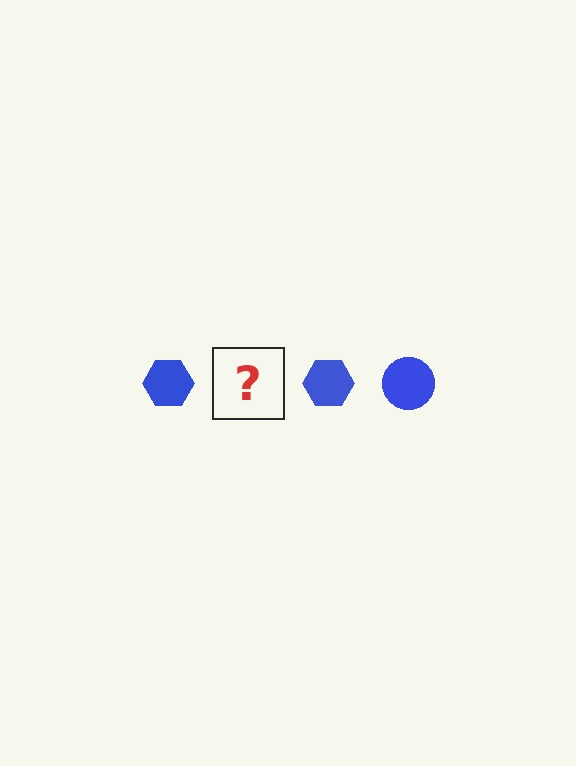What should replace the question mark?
The question mark should be replaced with a blue circle.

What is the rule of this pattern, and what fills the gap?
The rule is that the pattern cycles through hexagon, circle shapes in blue. The gap should be filled with a blue circle.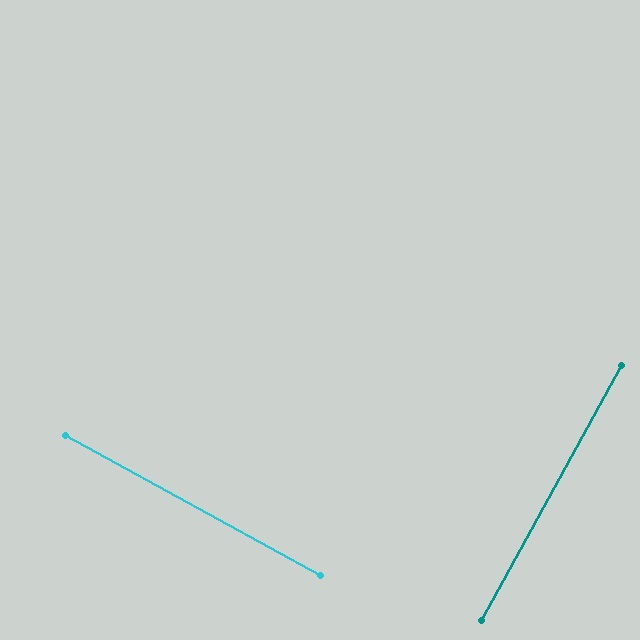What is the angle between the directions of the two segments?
Approximately 90 degrees.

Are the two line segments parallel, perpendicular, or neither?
Perpendicular — they meet at approximately 90°.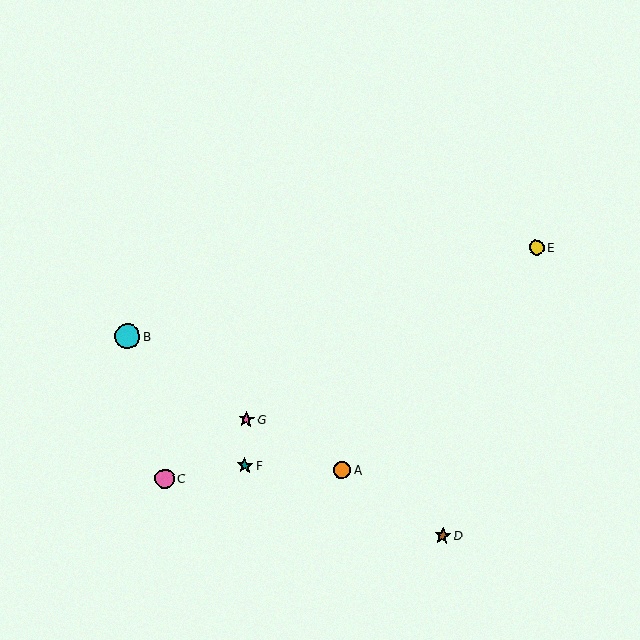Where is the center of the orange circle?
The center of the orange circle is at (342, 470).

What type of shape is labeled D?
Shape D is a brown star.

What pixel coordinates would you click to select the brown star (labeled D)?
Click at (443, 536) to select the brown star D.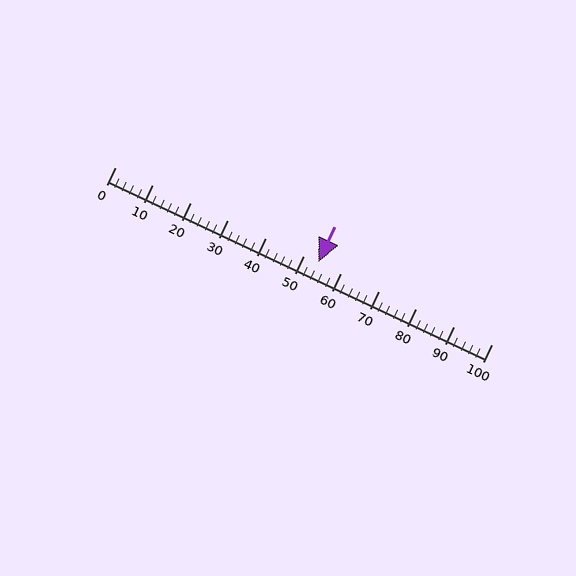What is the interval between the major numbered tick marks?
The major tick marks are spaced 10 units apart.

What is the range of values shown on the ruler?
The ruler shows values from 0 to 100.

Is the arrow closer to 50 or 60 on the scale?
The arrow is closer to 50.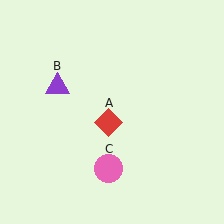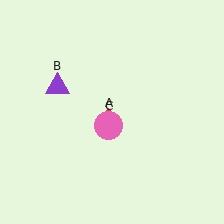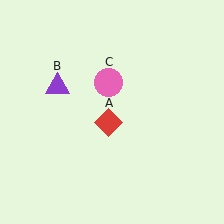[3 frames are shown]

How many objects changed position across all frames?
1 object changed position: pink circle (object C).